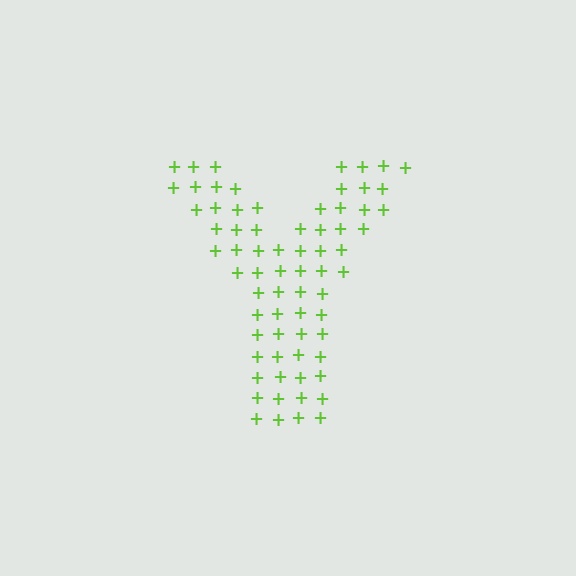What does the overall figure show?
The overall figure shows the letter Y.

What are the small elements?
The small elements are plus signs.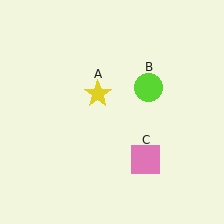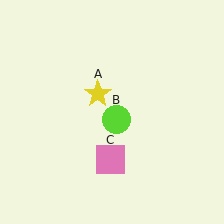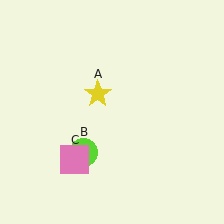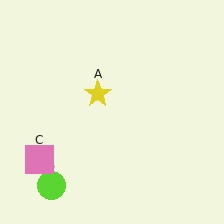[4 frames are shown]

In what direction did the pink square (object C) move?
The pink square (object C) moved left.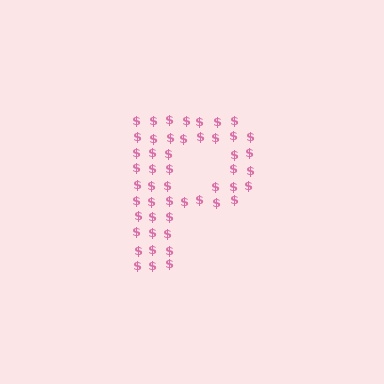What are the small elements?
The small elements are dollar signs.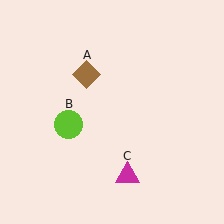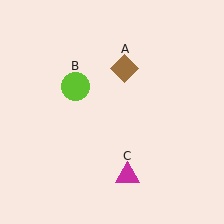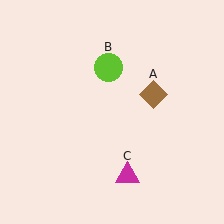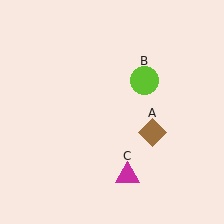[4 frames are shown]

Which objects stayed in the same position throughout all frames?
Magenta triangle (object C) remained stationary.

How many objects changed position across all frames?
2 objects changed position: brown diamond (object A), lime circle (object B).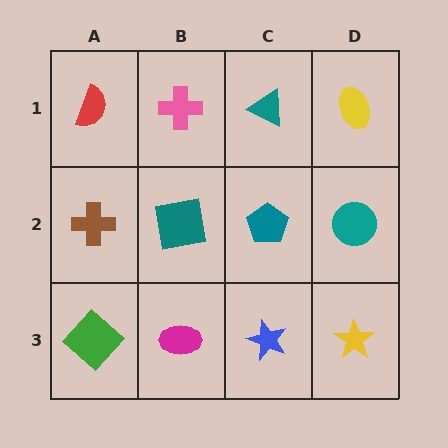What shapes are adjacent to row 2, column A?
A red semicircle (row 1, column A), a green diamond (row 3, column A), a teal square (row 2, column B).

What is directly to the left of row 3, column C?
A magenta ellipse.